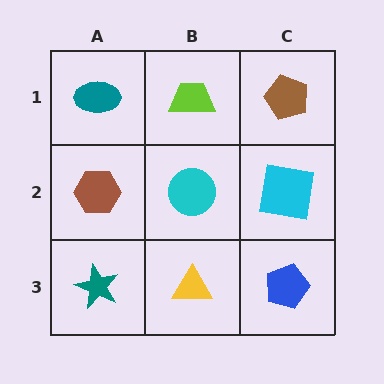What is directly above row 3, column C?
A cyan square.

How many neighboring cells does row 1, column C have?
2.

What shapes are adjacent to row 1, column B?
A cyan circle (row 2, column B), a teal ellipse (row 1, column A), a brown pentagon (row 1, column C).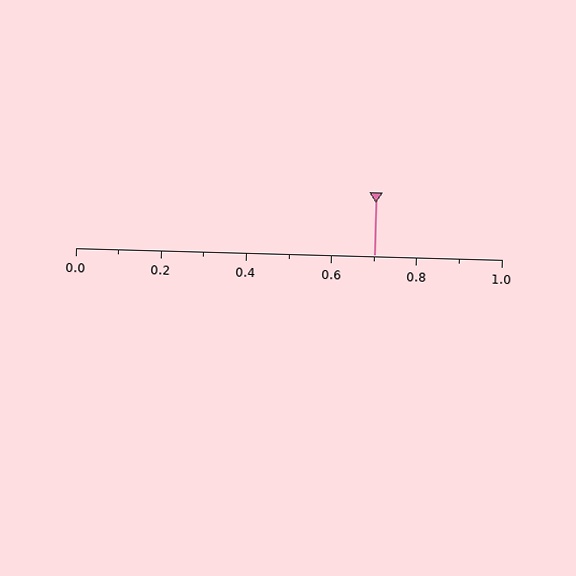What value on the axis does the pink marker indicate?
The marker indicates approximately 0.7.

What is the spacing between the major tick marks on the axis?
The major ticks are spaced 0.2 apart.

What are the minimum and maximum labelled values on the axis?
The axis runs from 0.0 to 1.0.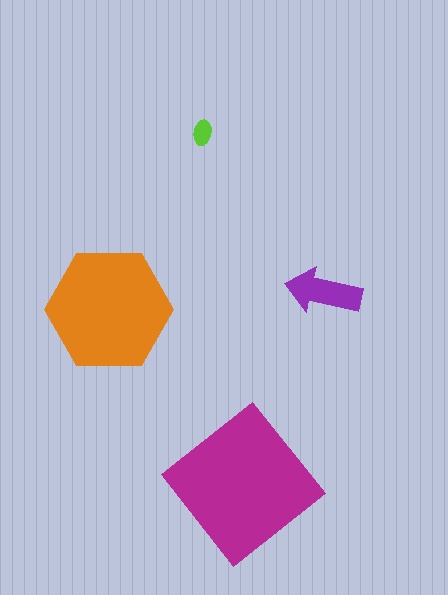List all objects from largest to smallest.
The magenta diamond, the orange hexagon, the purple arrow, the lime ellipse.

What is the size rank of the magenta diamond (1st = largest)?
1st.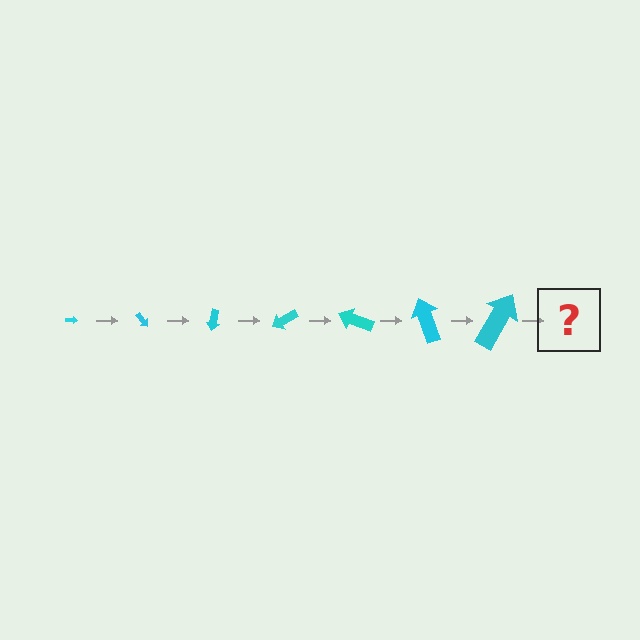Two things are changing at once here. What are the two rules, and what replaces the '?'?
The two rules are that the arrow grows larger each step and it rotates 50 degrees each step. The '?' should be an arrow, larger than the previous one and rotated 350 degrees from the start.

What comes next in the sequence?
The next element should be an arrow, larger than the previous one and rotated 350 degrees from the start.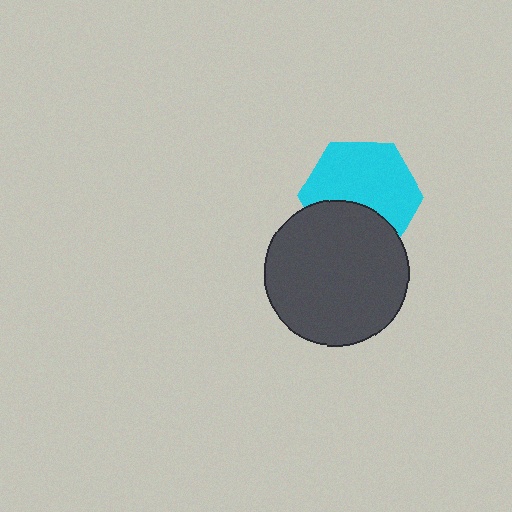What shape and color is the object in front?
The object in front is a dark gray circle.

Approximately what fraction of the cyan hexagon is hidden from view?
Roughly 35% of the cyan hexagon is hidden behind the dark gray circle.